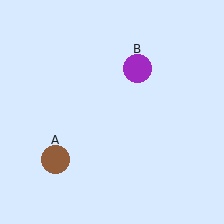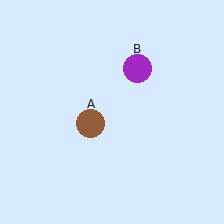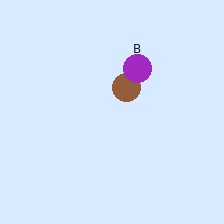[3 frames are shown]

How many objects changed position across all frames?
1 object changed position: brown circle (object A).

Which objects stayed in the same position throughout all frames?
Purple circle (object B) remained stationary.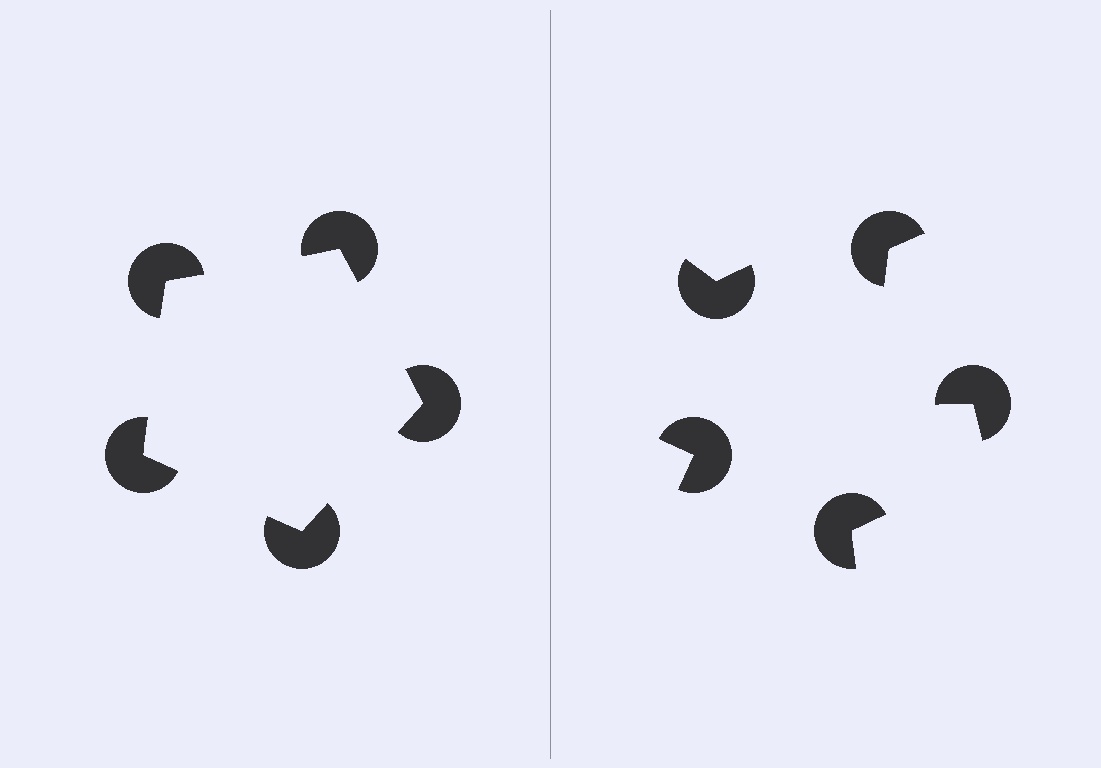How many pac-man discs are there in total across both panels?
10 — 5 on each side.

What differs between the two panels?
The pac-man discs are positioned identically on both sides; only the wedge orientations differ. On the left they align to a pentagon; on the right they are misaligned.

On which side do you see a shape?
An illusory pentagon appears on the left side. On the right side the wedge cuts are rotated, so no coherent shape forms.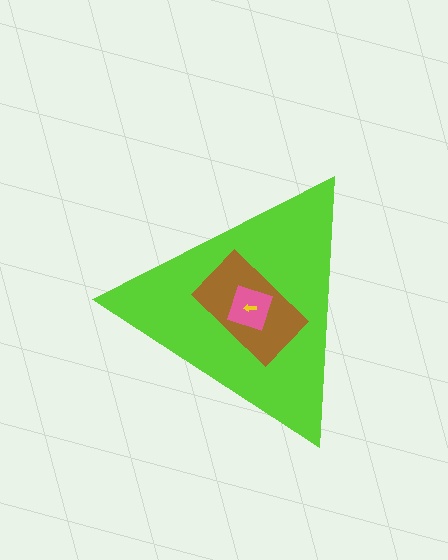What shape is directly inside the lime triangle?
The brown rectangle.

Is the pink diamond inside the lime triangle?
Yes.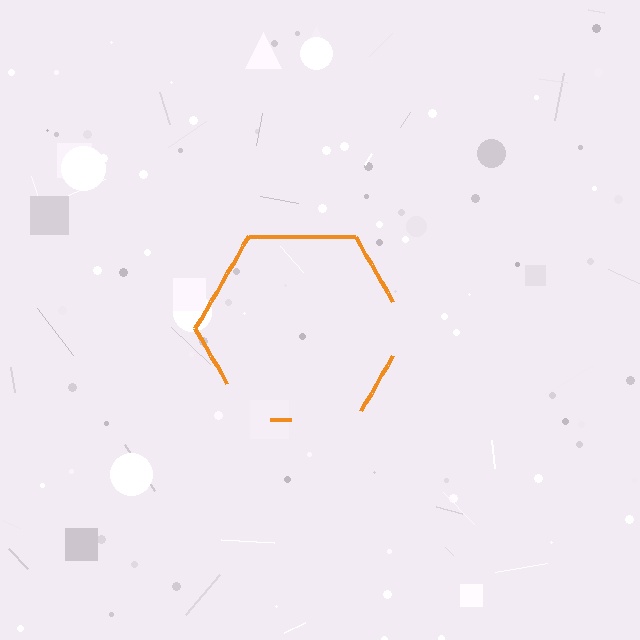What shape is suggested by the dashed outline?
The dashed outline suggests a hexagon.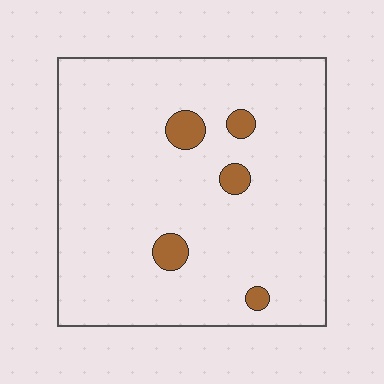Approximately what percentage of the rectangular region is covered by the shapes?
Approximately 5%.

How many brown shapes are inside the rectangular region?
5.